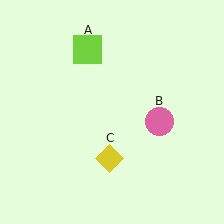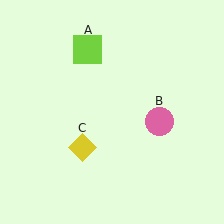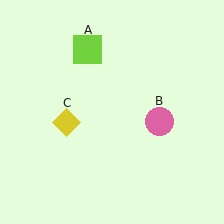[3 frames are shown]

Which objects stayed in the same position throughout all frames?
Lime square (object A) and pink circle (object B) remained stationary.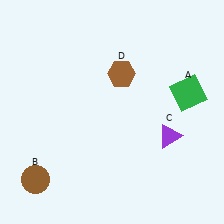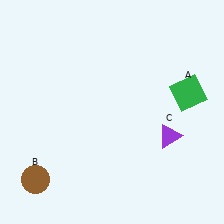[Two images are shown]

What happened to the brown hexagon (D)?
The brown hexagon (D) was removed in Image 2. It was in the top-right area of Image 1.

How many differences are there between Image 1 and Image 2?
There is 1 difference between the two images.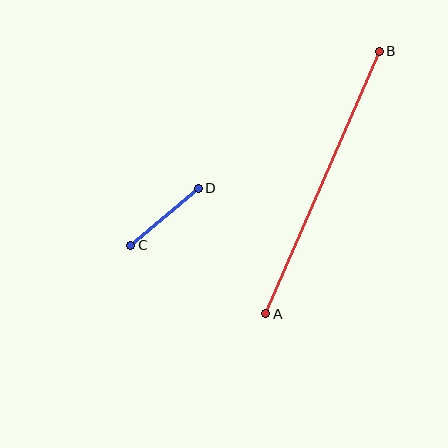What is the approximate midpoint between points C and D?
The midpoint is at approximately (164, 217) pixels.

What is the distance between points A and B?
The distance is approximately 286 pixels.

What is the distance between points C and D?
The distance is approximately 89 pixels.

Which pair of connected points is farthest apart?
Points A and B are farthest apart.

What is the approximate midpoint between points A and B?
The midpoint is at approximately (323, 183) pixels.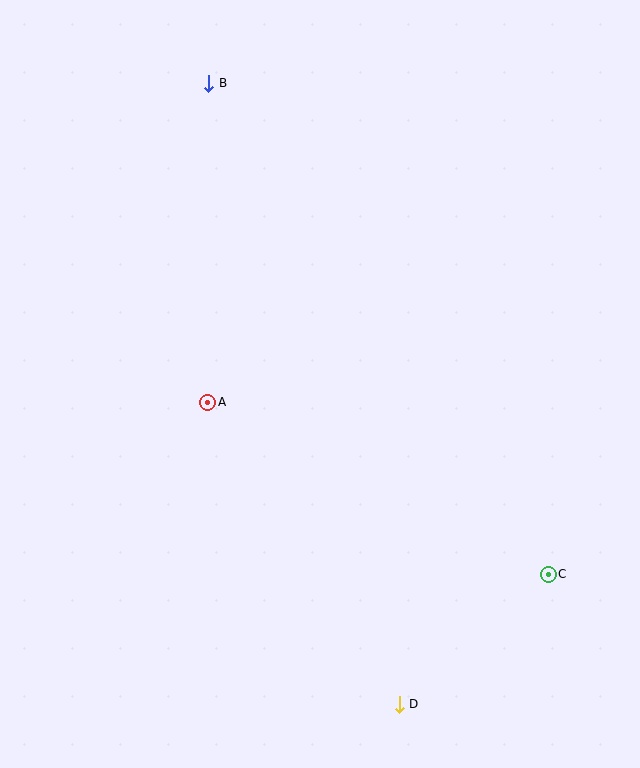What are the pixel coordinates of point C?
Point C is at (548, 574).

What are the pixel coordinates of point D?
Point D is at (399, 704).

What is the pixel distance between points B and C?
The distance between B and C is 597 pixels.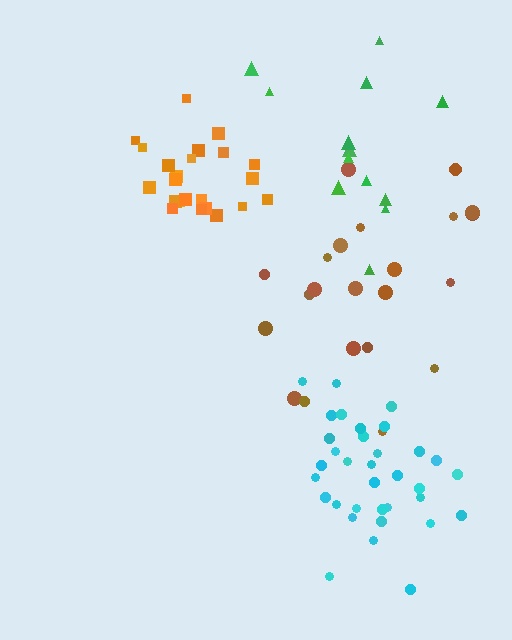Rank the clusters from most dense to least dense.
cyan, orange, brown, green.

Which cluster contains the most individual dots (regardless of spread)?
Cyan (34).